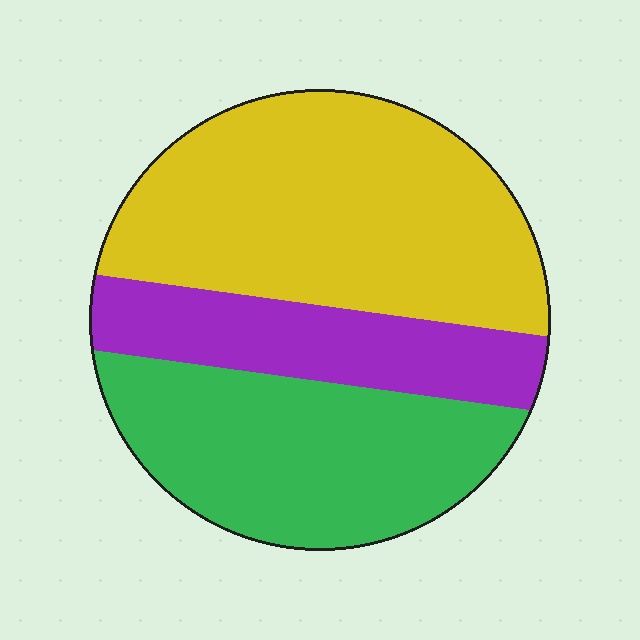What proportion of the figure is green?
Green covers 33% of the figure.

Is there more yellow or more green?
Yellow.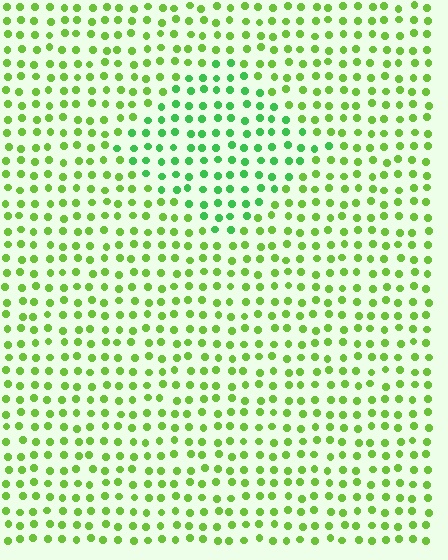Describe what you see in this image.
The image is filled with small lime elements in a uniform arrangement. A diamond-shaped region is visible where the elements are tinted to a slightly different hue, forming a subtle color boundary.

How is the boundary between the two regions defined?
The boundary is defined purely by a slight shift in hue (about 31 degrees). Spacing, size, and orientation are identical on both sides.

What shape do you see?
I see a diamond.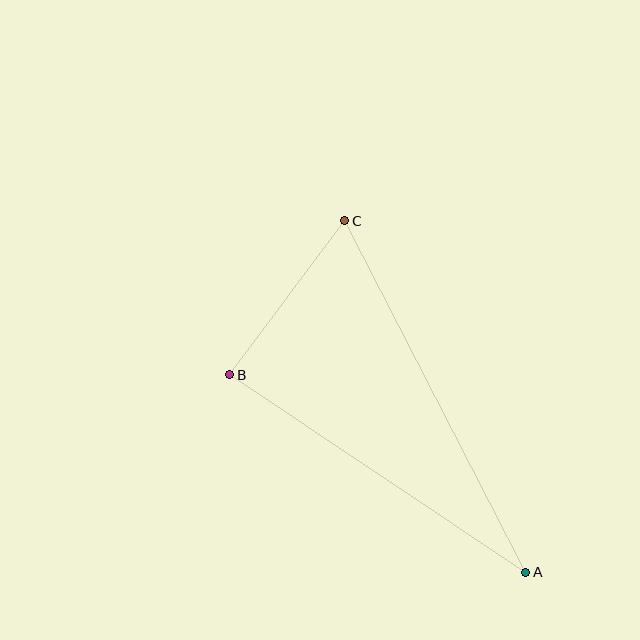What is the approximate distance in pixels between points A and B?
The distance between A and B is approximately 356 pixels.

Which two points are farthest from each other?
Points A and C are farthest from each other.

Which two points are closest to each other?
Points B and C are closest to each other.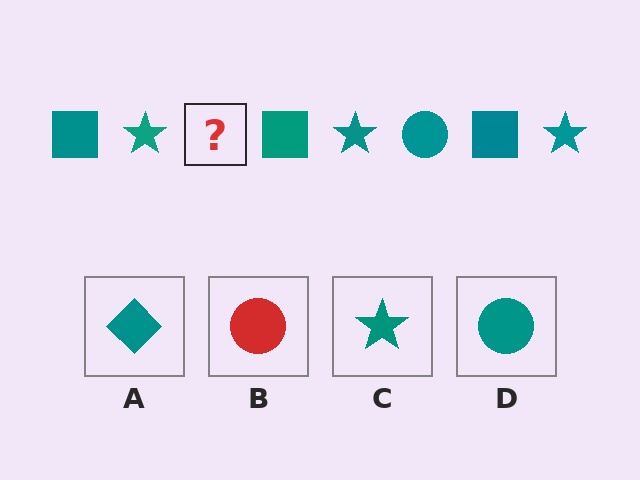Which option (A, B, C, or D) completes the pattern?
D.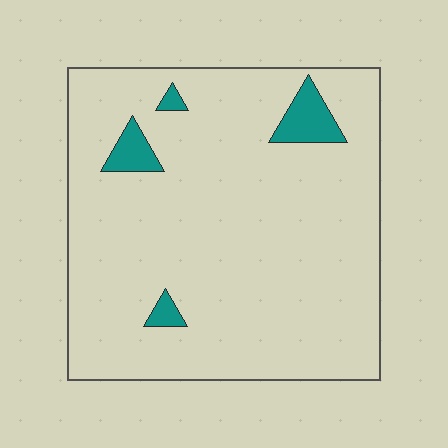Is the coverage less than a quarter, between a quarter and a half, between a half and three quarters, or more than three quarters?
Less than a quarter.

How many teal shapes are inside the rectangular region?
4.